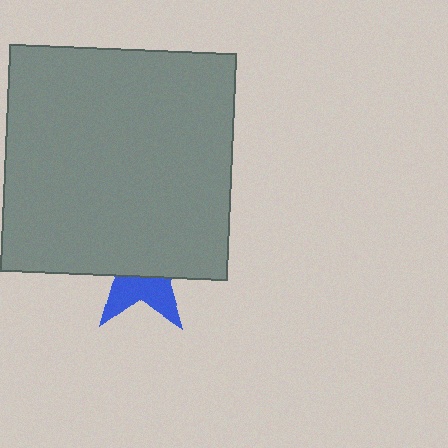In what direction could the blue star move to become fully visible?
The blue star could move down. That would shift it out from behind the gray square entirely.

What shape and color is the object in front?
The object in front is a gray square.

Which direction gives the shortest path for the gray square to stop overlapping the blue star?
Moving up gives the shortest separation.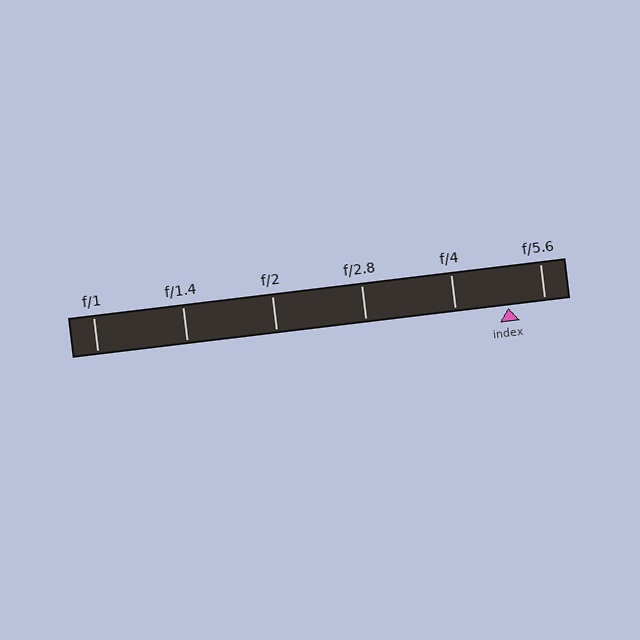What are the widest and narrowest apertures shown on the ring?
The widest aperture shown is f/1 and the narrowest is f/5.6.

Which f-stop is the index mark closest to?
The index mark is closest to f/5.6.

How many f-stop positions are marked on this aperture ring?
There are 6 f-stop positions marked.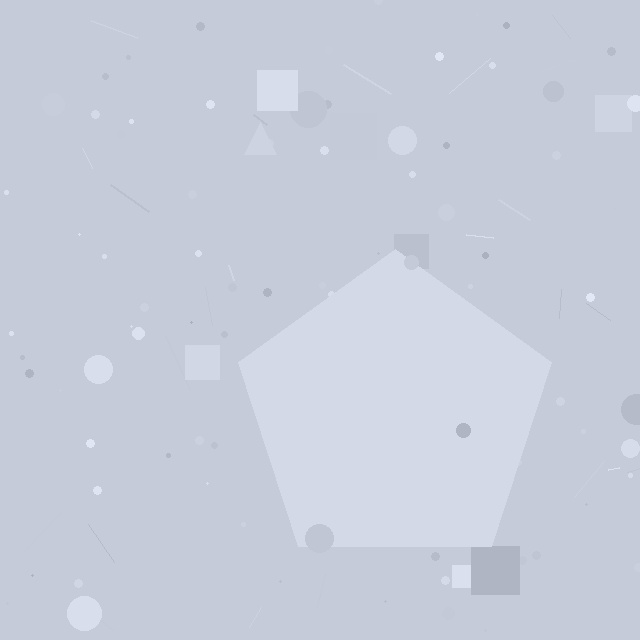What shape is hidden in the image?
A pentagon is hidden in the image.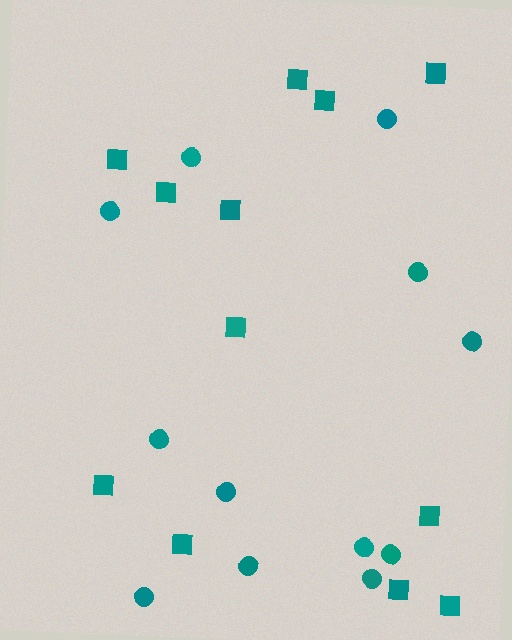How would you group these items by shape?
There are 2 groups: one group of squares (12) and one group of circles (12).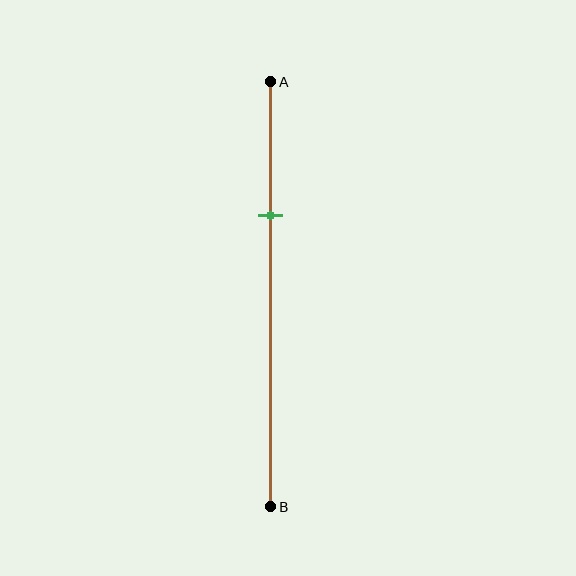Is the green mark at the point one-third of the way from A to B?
Yes, the mark is approximately at the one-third point.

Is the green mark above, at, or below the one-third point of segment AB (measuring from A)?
The green mark is approximately at the one-third point of segment AB.